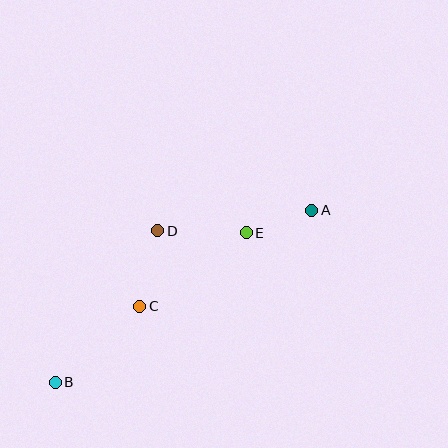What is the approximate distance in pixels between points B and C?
The distance between B and C is approximately 114 pixels.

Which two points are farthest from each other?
Points A and B are farthest from each other.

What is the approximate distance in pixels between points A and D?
The distance between A and D is approximately 156 pixels.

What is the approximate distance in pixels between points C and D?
The distance between C and D is approximately 78 pixels.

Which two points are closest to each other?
Points A and E are closest to each other.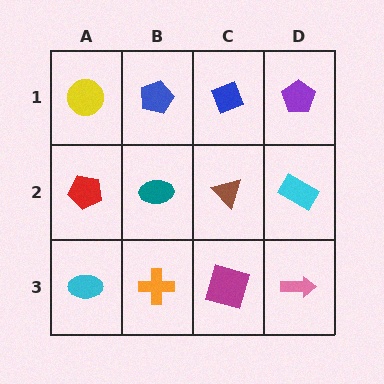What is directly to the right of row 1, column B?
A blue diamond.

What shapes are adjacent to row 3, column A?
A red pentagon (row 2, column A), an orange cross (row 3, column B).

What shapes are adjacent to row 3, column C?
A brown triangle (row 2, column C), an orange cross (row 3, column B), a pink arrow (row 3, column D).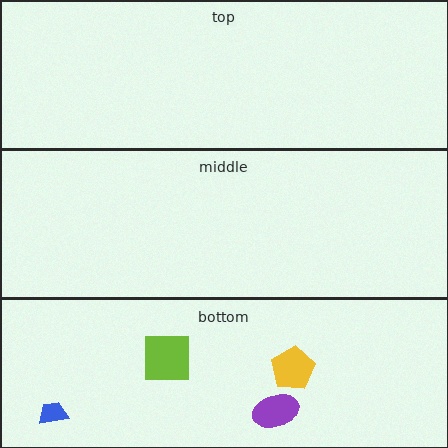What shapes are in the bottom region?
The blue trapezoid, the lime square, the yellow pentagon, the purple ellipse.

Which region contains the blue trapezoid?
The bottom region.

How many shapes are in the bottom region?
4.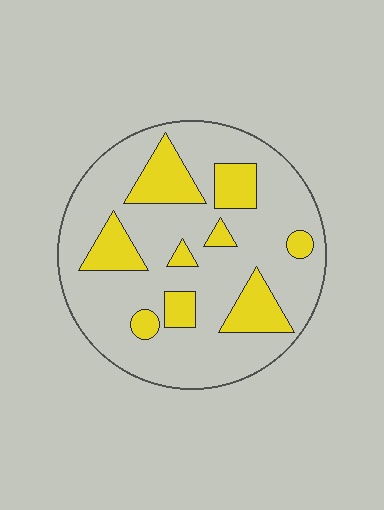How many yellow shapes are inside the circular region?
9.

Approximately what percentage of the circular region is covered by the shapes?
Approximately 25%.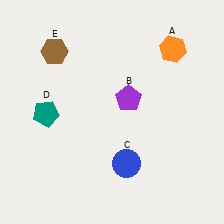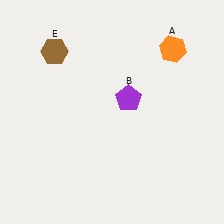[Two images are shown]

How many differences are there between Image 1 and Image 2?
There are 2 differences between the two images.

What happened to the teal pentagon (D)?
The teal pentagon (D) was removed in Image 2. It was in the bottom-left area of Image 1.